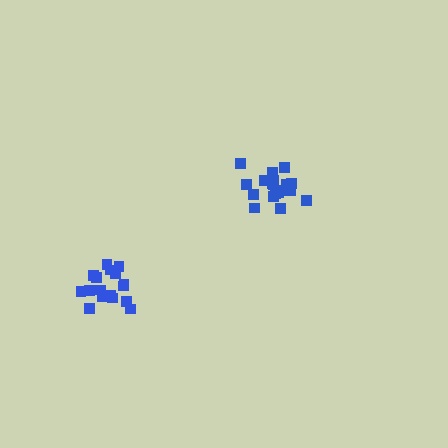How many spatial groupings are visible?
There are 2 spatial groupings.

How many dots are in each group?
Group 1: 17 dots, Group 2: 19 dots (36 total).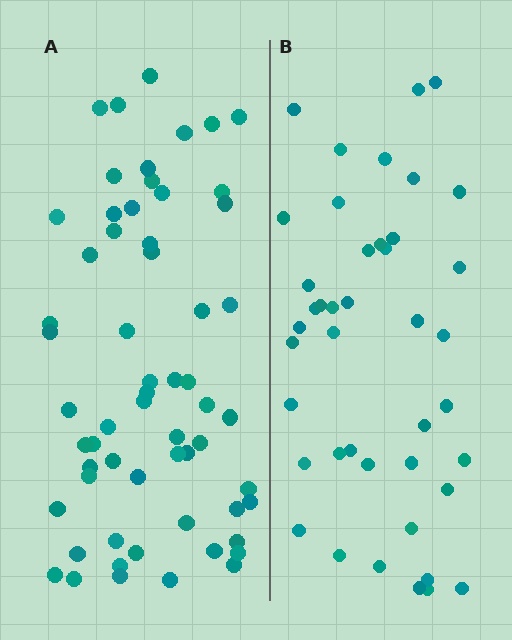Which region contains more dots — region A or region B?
Region A (the left region) has more dots.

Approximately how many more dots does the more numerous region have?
Region A has approximately 20 more dots than region B.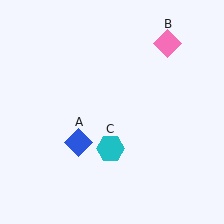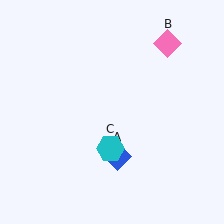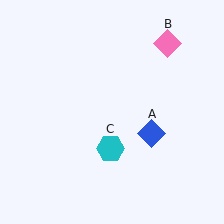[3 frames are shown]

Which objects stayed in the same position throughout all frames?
Pink diamond (object B) and cyan hexagon (object C) remained stationary.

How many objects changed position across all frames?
1 object changed position: blue diamond (object A).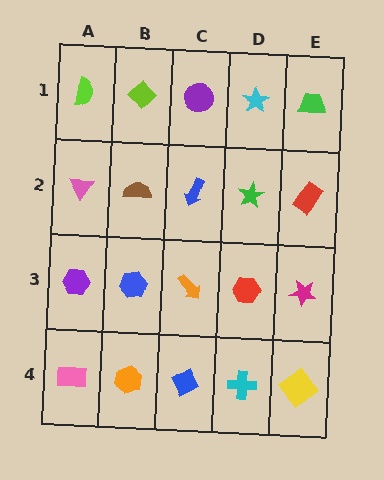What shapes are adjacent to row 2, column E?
A green trapezoid (row 1, column E), a magenta star (row 3, column E), a green star (row 2, column D).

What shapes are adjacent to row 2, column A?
A lime semicircle (row 1, column A), a purple hexagon (row 3, column A), a brown semicircle (row 2, column B).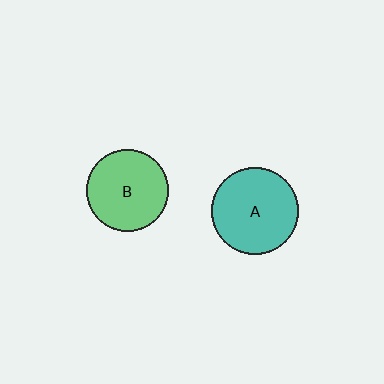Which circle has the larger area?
Circle A (teal).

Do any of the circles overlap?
No, none of the circles overlap.